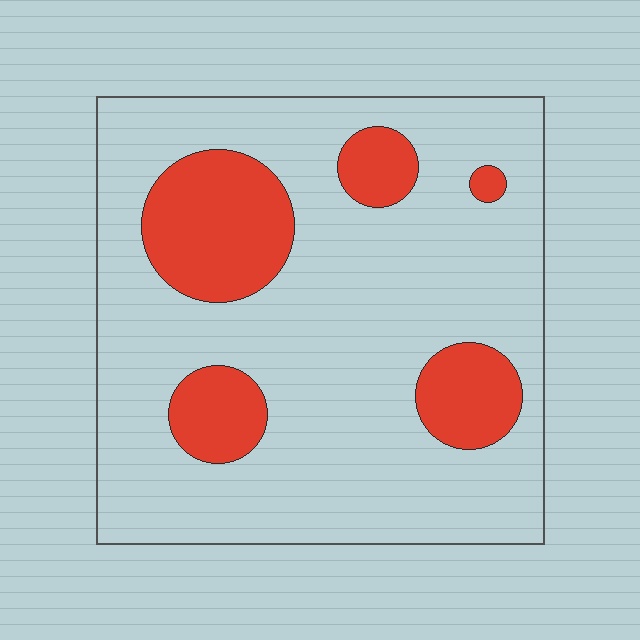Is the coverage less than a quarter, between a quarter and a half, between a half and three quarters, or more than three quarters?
Less than a quarter.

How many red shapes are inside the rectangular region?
5.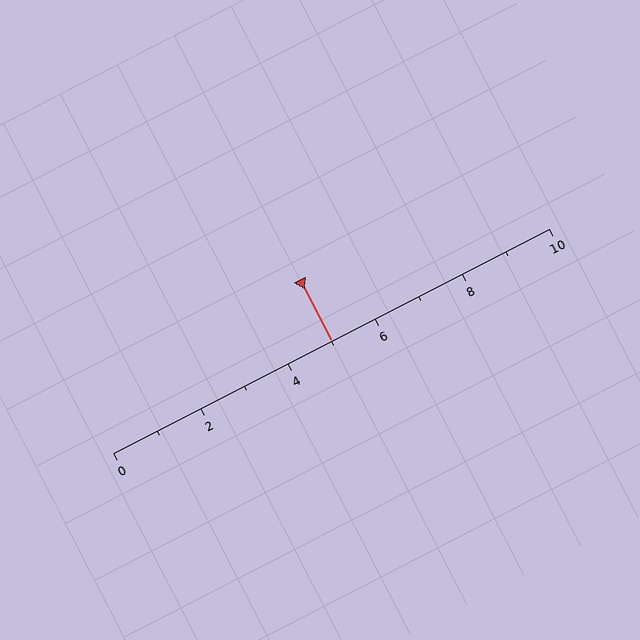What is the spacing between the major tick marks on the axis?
The major ticks are spaced 2 apart.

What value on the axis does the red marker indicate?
The marker indicates approximately 5.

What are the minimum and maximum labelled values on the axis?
The axis runs from 0 to 10.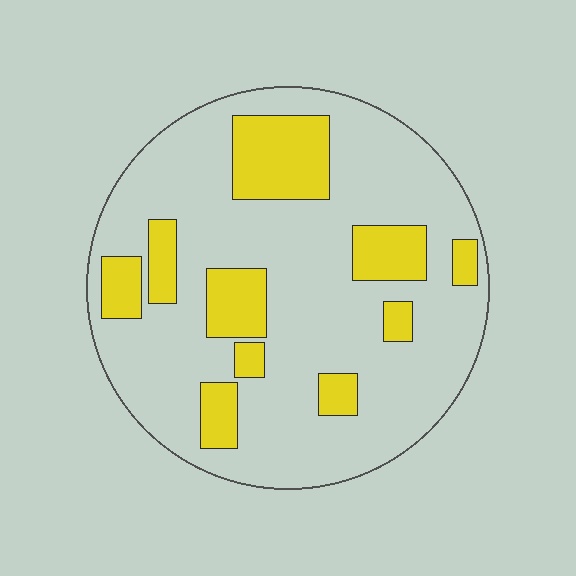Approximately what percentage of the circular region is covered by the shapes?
Approximately 25%.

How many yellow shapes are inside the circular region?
10.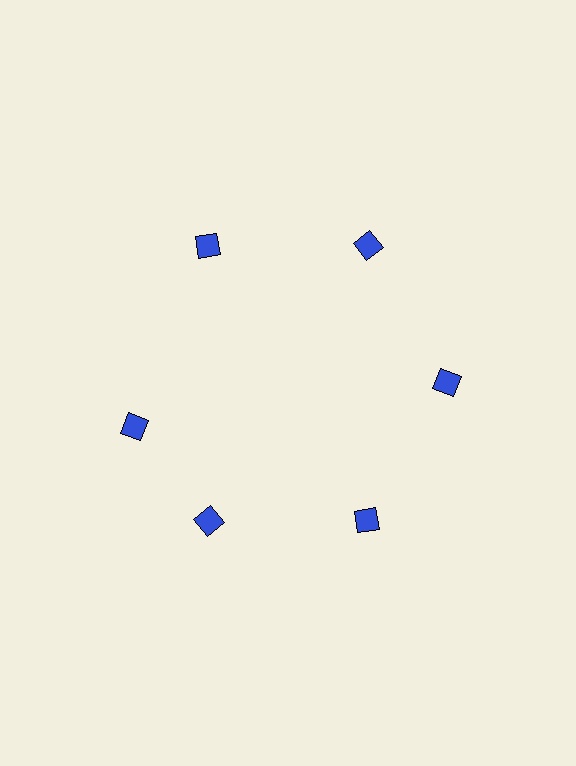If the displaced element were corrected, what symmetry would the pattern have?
It would have 6-fold rotational symmetry — the pattern would map onto itself every 60 degrees.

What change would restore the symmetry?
The symmetry would be restored by rotating it back into even spacing with its neighbors so that all 6 diamonds sit at equal angles and equal distance from the center.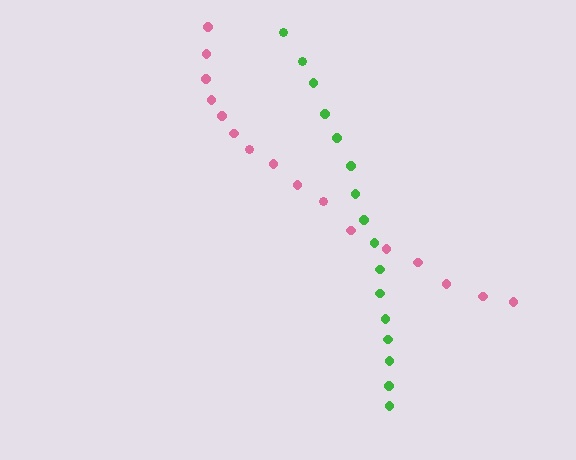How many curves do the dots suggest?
There are 2 distinct paths.